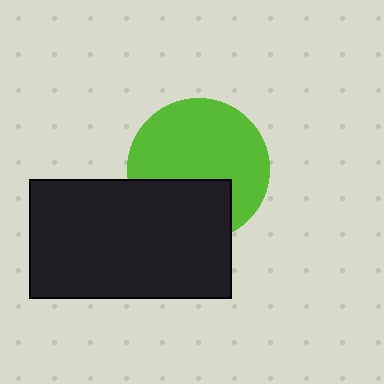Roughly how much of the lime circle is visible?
Most of it is visible (roughly 67%).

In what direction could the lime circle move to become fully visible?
The lime circle could move up. That would shift it out from behind the black rectangle entirely.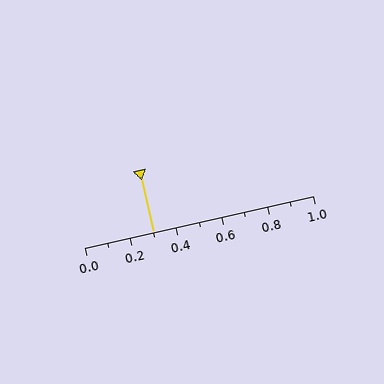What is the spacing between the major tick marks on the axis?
The major ticks are spaced 0.2 apart.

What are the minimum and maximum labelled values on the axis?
The axis runs from 0.0 to 1.0.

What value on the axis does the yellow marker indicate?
The marker indicates approximately 0.3.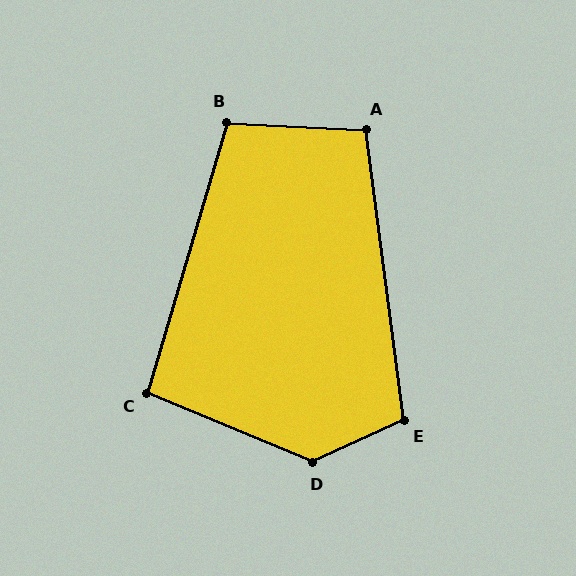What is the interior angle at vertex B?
Approximately 103 degrees (obtuse).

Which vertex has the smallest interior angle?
C, at approximately 96 degrees.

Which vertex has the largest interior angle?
D, at approximately 133 degrees.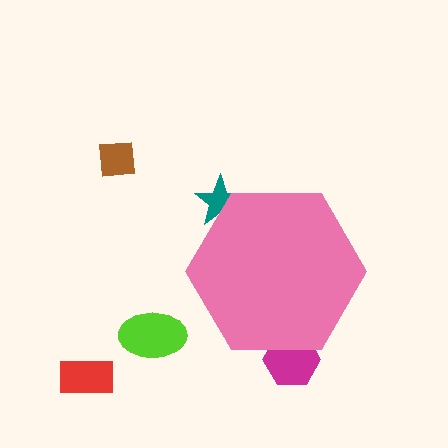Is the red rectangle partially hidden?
No, the red rectangle is fully visible.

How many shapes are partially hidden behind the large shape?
2 shapes are partially hidden.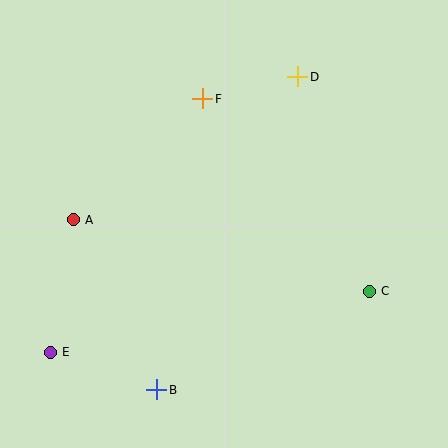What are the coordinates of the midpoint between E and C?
The midpoint between E and C is at (210, 322).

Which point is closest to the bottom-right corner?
Point C is closest to the bottom-right corner.